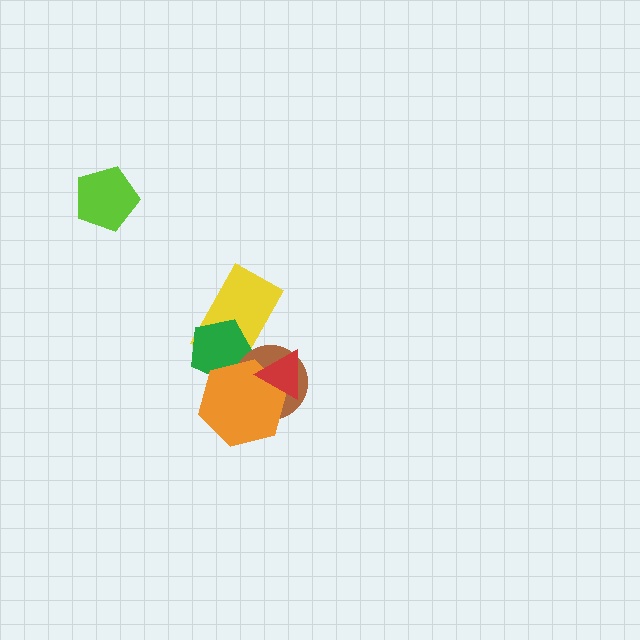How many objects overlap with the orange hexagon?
3 objects overlap with the orange hexagon.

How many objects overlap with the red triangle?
2 objects overlap with the red triangle.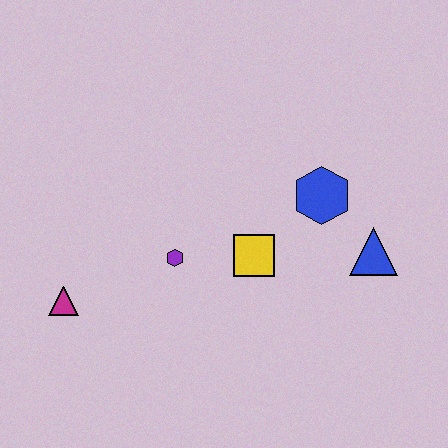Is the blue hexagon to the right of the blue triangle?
No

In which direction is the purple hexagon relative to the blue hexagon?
The purple hexagon is to the left of the blue hexagon.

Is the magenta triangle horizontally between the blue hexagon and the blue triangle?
No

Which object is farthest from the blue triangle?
The magenta triangle is farthest from the blue triangle.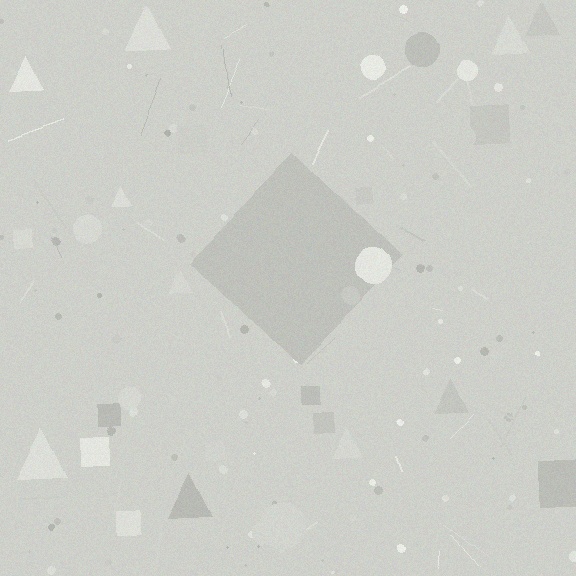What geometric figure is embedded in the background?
A diamond is embedded in the background.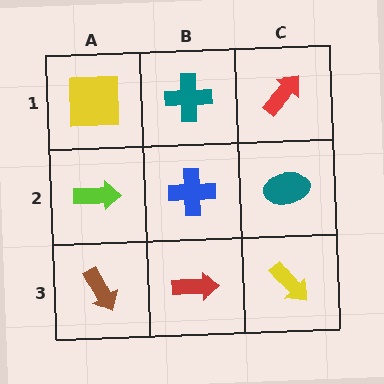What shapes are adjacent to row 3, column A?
A lime arrow (row 2, column A), a red arrow (row 3, column B).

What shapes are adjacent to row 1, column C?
A teal ellipse (row 2, column C), a teal cross (row 1, column B).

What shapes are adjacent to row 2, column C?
A red arrow (row 1, column C), a yellow arrow (row 3, column C), a blue cross (row 2, column B).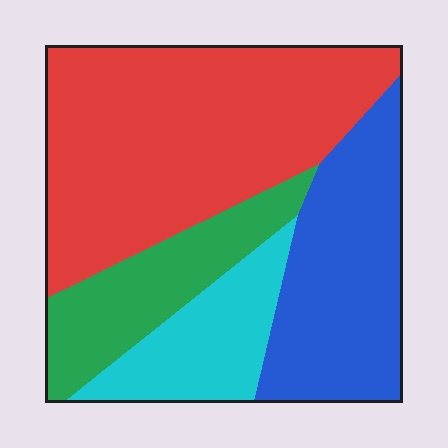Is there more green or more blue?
Blue.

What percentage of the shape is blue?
Blue takes up between a quarter and a half of the shape.